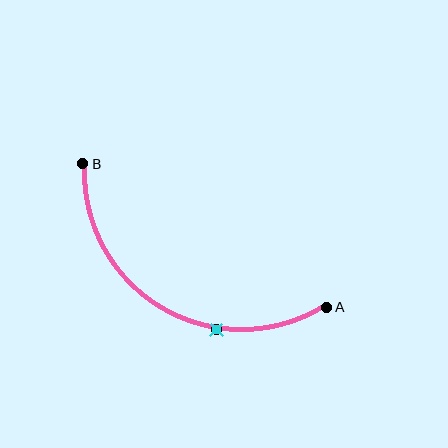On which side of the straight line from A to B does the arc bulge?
The arc bulges below the straight line connecting A and B.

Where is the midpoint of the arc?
The arc midpoint is the point on the curve farthest from the straight line joining A and B. It sits below that line.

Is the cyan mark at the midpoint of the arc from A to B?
No. The cyan mark lies on the arc but is closer to endpoint A. The arc midpoint would be at the point on the curve equidistant along the arc from both A and B.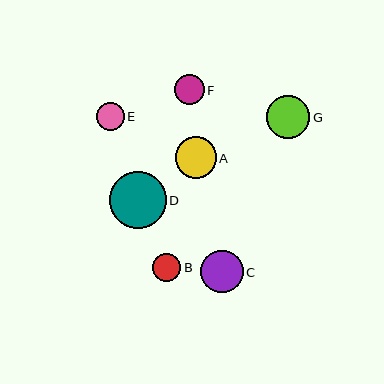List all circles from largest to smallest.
From largest to smallest: D, G, C, A, F, B, E.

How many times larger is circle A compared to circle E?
Circle A is approximately 1.5 times the size of circle E.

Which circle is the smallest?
Circle E is the smallest with a size of approximately 28 pixels.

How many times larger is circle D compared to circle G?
Circle D is approximately 1.3 times the size of circle G.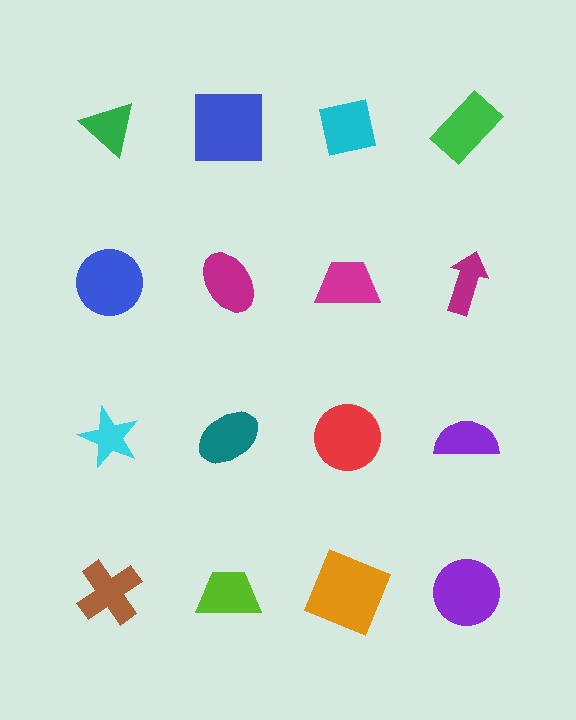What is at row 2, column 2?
A magenta ellipse.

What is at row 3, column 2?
A teal ellipse.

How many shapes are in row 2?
4 shapes.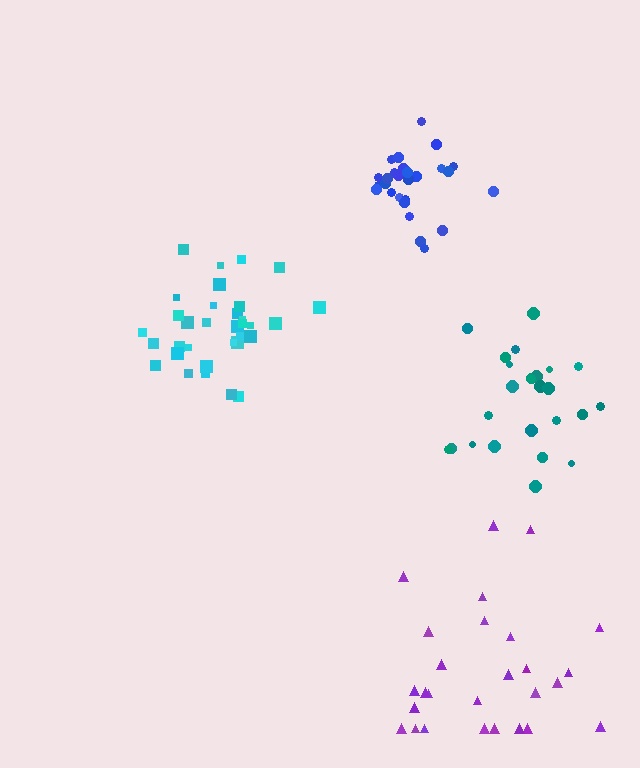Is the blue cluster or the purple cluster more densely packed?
Blue.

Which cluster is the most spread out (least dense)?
Purple.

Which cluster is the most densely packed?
Blue.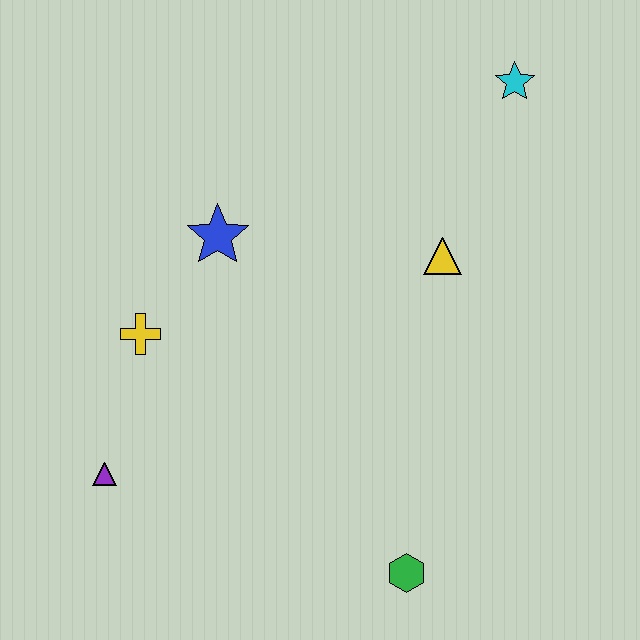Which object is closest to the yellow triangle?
The cyan star is closest to the yellow triangle.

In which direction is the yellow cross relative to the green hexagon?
The yellow cross is to the left of the green hexagon.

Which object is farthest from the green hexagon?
The cyan star is farthest from the green hexagon.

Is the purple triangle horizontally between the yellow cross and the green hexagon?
No